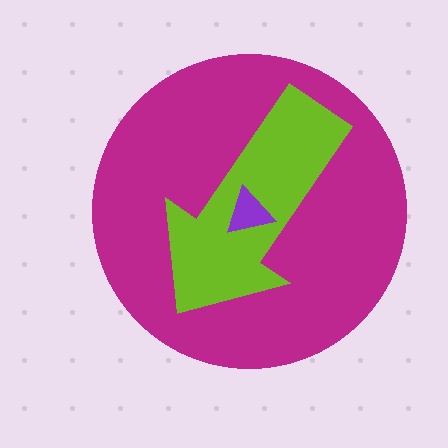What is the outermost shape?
The magenta circle.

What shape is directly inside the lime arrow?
The purple triangle.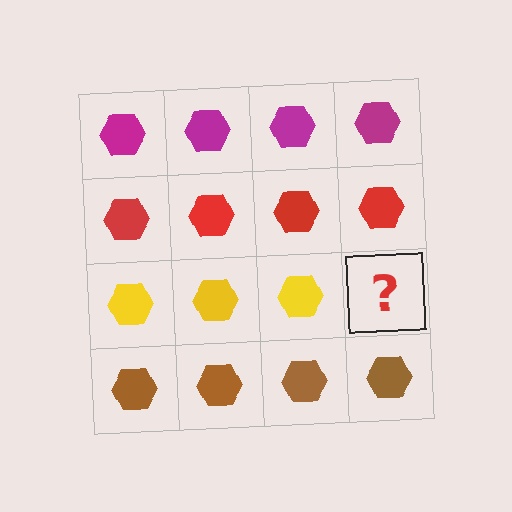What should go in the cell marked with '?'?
The missing cell should contain a yellow hexagon.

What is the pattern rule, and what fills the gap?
The rule is that each row has a consistent color. The gap should be filled with a yellow hexagon.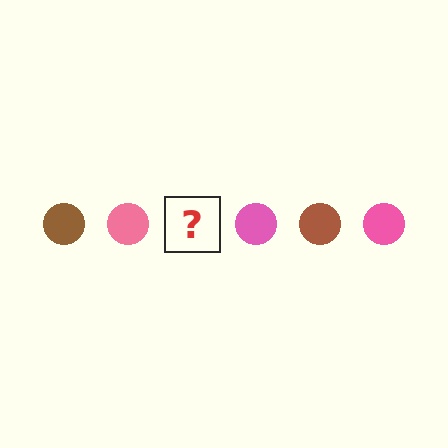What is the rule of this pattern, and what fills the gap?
The rule is that the pattern cycles through brown, pink circles. The gap should be filled with a brown circle.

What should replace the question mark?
The question mark should be replaced with a brown circle.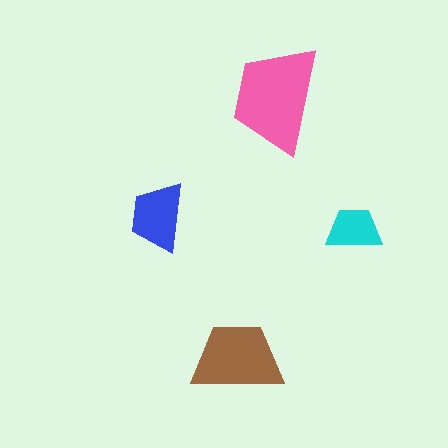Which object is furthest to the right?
The cyan trapezoid is rightmost.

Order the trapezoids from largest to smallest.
the pink one, the brown one, the blue one, the cyan one.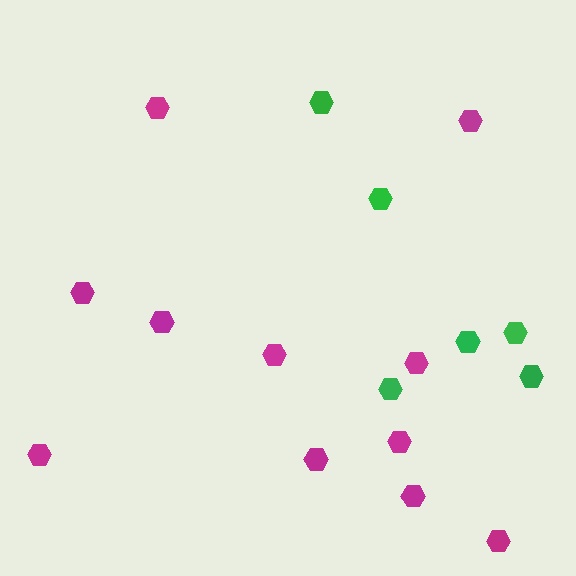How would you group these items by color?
There are 2 groups: one group of magenta hexagons (11) and one group of green hexagons (6).